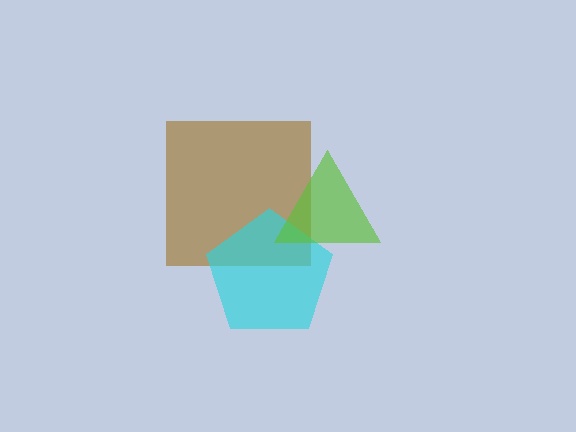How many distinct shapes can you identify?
There are 3 distinct shapes: a brown square, a cyan pentagon, a lime triangle.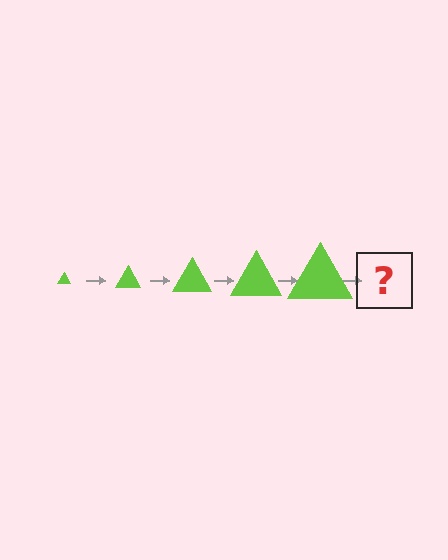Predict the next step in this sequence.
The next step is a lime triangle, larger than the previous one.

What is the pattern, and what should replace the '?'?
The pattern is that the triangle gets progressively larger each step. The '?' should be a lime triangle, larger than the previous one.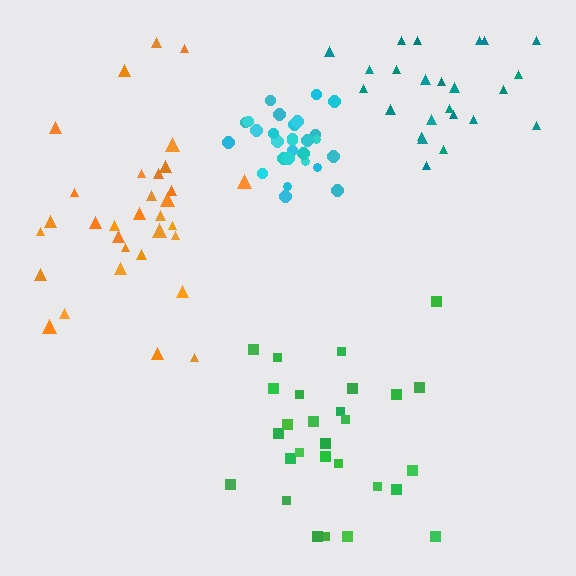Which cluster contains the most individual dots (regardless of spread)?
Orange (32).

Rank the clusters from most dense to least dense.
cyan, orange, teal, green.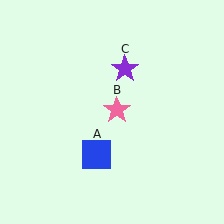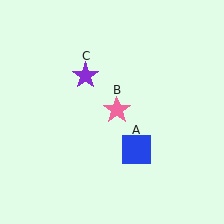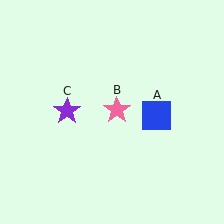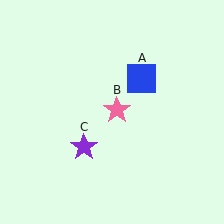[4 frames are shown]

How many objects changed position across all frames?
2 objects changed position: blue square (object A), purple star (object C).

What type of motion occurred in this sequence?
The blue square (object A), purple star (object C) rotated counterclockwise around the center of the scene.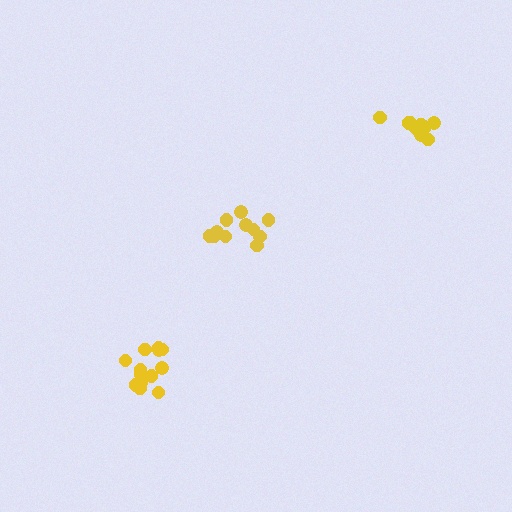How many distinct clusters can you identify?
There are 3 distinct clusters.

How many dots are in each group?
Group 1: 10 dots, Group 2: 11 dots, Group 3: 13 dots (34 total).